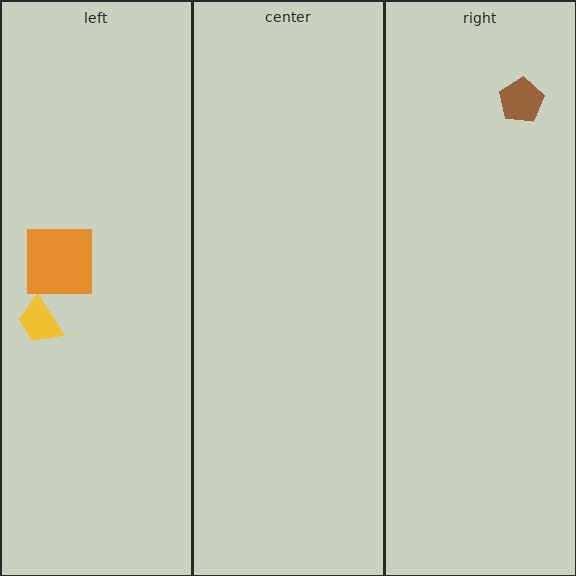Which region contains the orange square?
The left region.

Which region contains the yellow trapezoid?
The left region.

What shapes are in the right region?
The brown pentagon.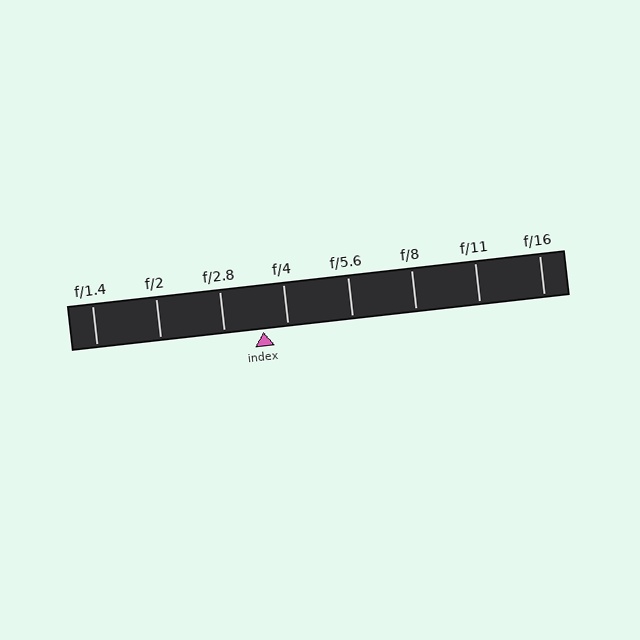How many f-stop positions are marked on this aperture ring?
There are 8 f-stop positions marked.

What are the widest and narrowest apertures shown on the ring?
The widest aperture shown is f/1.4 and the narrowest is f/16.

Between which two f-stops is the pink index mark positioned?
The index mark is between f/2.8 and f/4.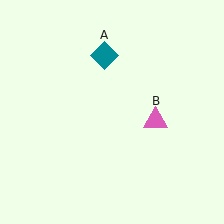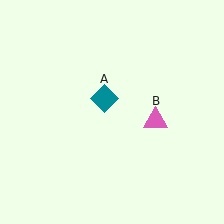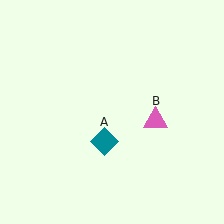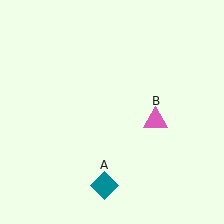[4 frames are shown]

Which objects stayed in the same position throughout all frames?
Pink triangle (object B) remained stationary.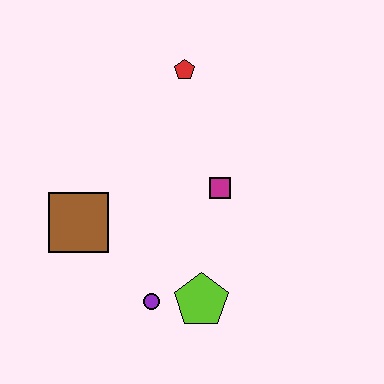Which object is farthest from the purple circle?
The red pentagon is farthest from the purple circle.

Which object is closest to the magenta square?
The lime pentagon is closest to the magenta square.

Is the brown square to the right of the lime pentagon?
No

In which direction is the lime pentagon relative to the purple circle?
The lime pentagon is to the right of the purple circle.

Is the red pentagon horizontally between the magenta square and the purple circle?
Yes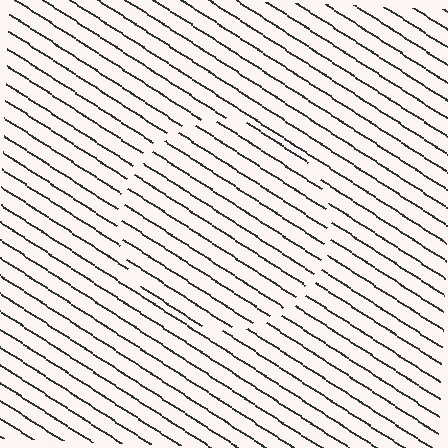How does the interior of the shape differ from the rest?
The interior of the shape contains the same grating, shifted by half a period — the contour is defined by the phase discontinuity where line-ends from the inner and outer gratings abut.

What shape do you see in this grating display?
An illusory circle. The interior of the shape contains the same grating, shifted by half a period — the contour is defined by the phase discontinuity where line-ends from the inner and outer gratings abut.